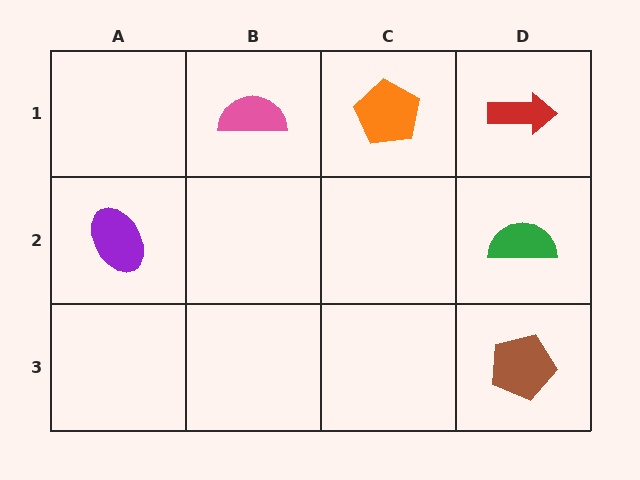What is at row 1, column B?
A pink semicircle.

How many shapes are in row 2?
2 shapes.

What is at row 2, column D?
A green semicircle.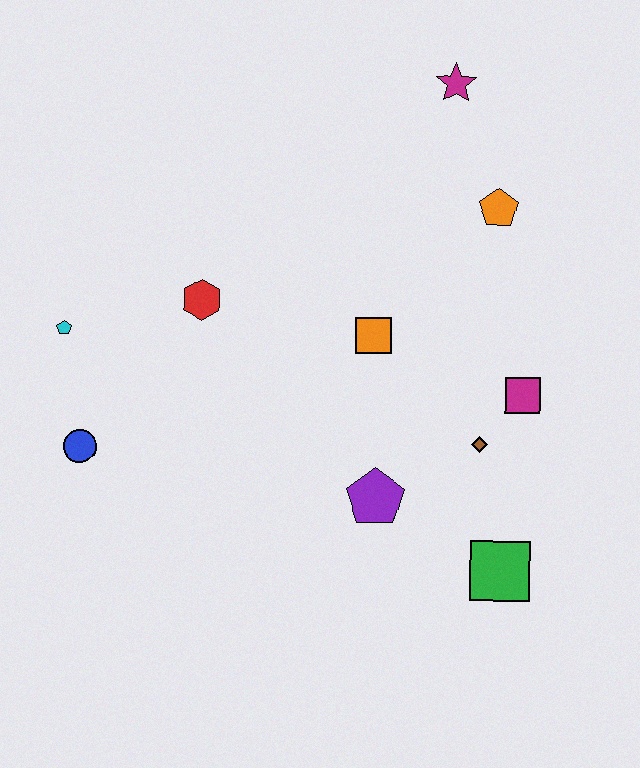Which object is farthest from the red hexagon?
The green square is farthest from the red hexagon.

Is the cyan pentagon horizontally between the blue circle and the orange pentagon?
No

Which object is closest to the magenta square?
The brown diamond is closest to the magenta square.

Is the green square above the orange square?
No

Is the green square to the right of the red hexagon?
Yes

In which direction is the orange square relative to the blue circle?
The orange square is to the right of the blue circle.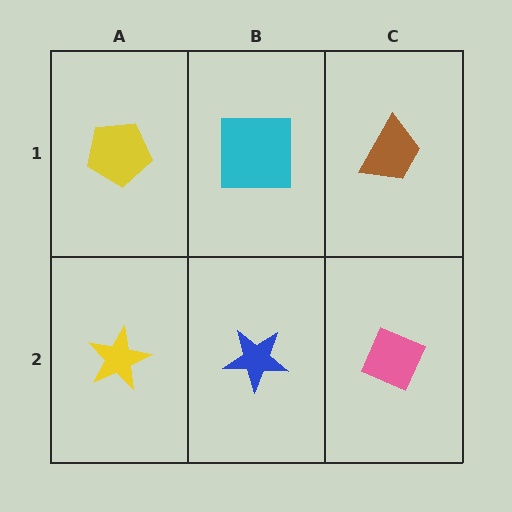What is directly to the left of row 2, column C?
A blue star.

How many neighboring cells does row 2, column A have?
2.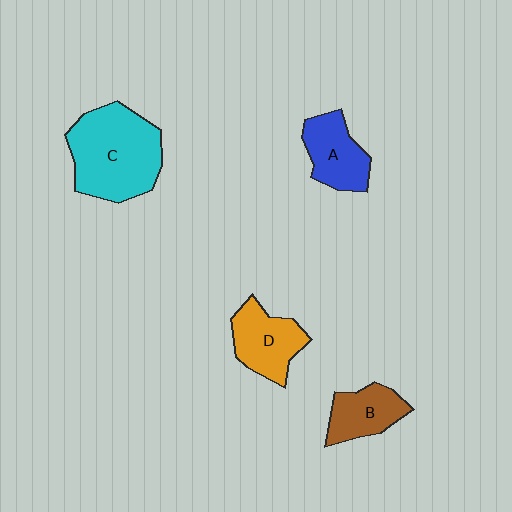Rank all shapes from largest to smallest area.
From largest to smallest: C (cyan), D (orange), A (blue), B (brown).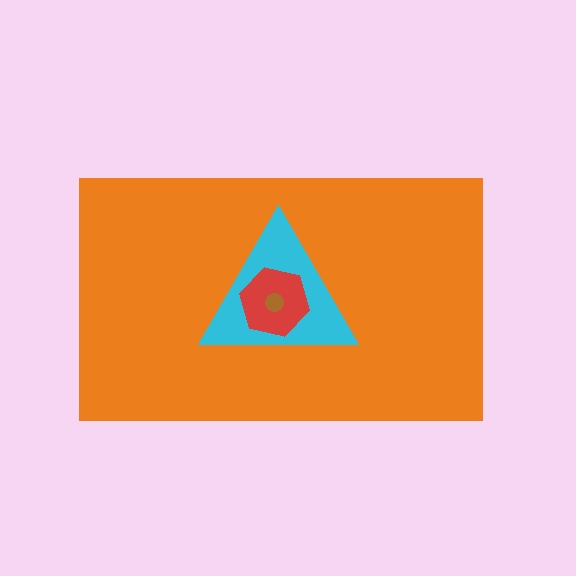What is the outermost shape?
The orange rectangle.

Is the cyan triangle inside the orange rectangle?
Yes.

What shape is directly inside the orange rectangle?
The cyan triangle.